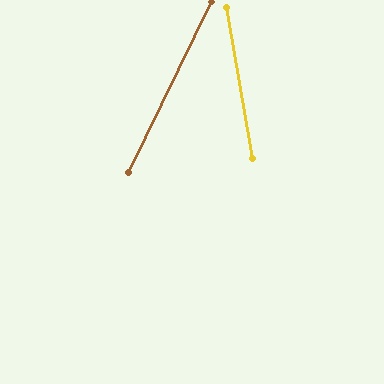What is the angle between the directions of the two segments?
Approximately 36 degrees.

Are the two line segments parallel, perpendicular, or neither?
Neither parallel nor perpendicular — they differ by about 36°.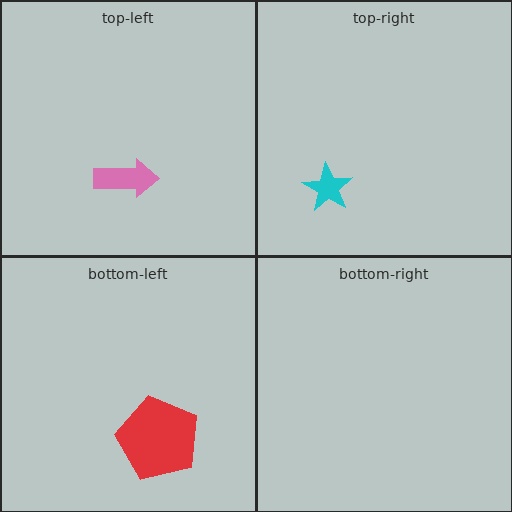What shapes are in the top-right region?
The cyan star.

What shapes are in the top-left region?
The pink arrow.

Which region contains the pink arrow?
The top-left region.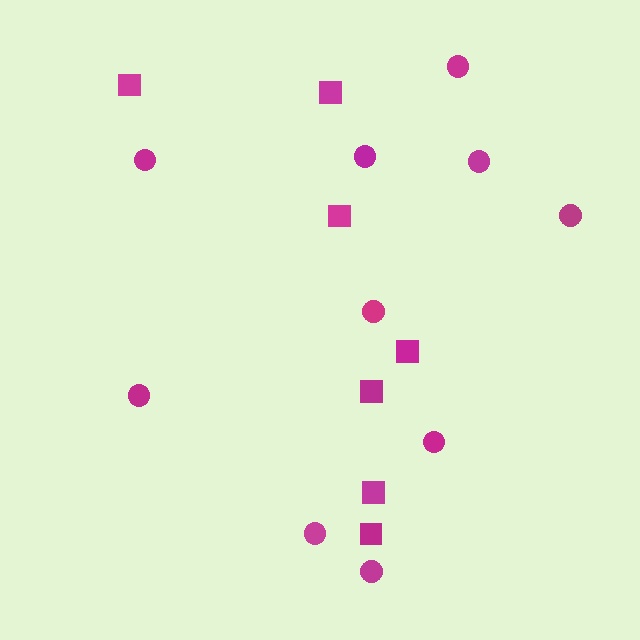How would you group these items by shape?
There are 2 groups: one group of squares (7) and one group of circles (10).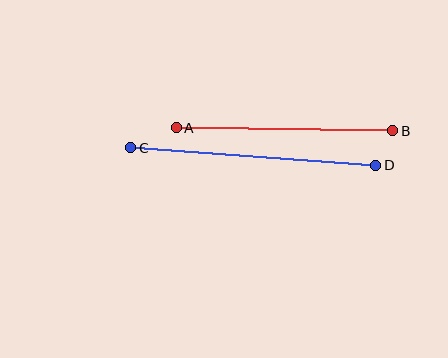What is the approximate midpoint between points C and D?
The midpoint is at approximately (253, 156) pixels.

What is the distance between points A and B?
The distance is approximately 216 pixels.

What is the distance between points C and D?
The distance is approximately 246 pixels.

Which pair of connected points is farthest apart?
Points C and D are farthest apart.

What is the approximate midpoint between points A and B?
The midpoint is at approximately (284, 129) pixels.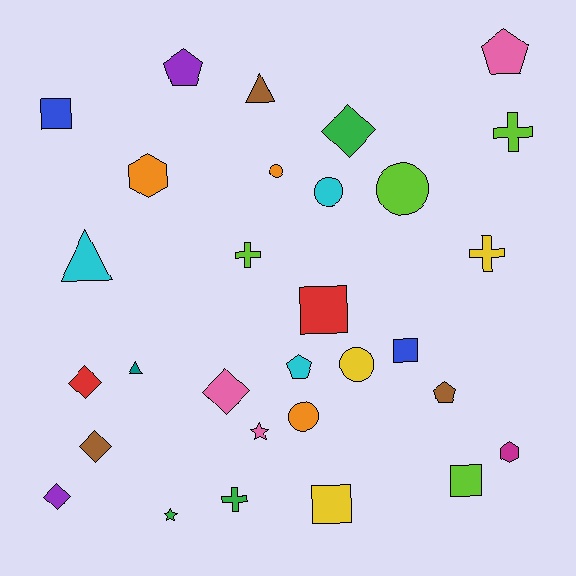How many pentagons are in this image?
There are 4 pentagons.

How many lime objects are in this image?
There are 4 lime objects.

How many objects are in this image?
There are 30 objects.